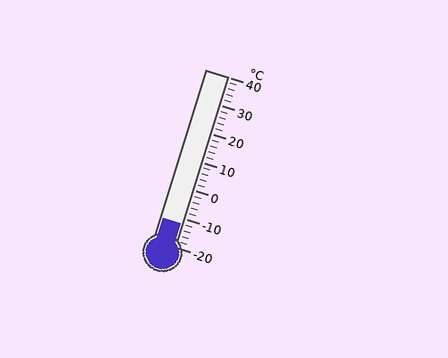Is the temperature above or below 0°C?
The temperature is below 0°C.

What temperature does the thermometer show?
The thermometer shows approximately -12°C.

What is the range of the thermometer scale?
The thermometer scale ranges from -20°C to 40°C.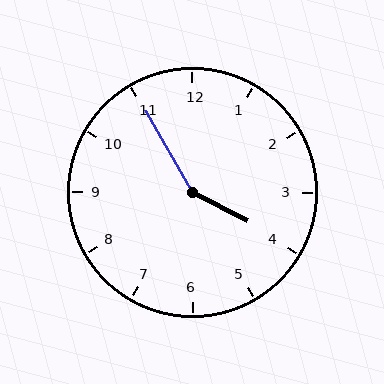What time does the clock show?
3:55.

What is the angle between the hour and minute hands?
Approximately 148 degrees.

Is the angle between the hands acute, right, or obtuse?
It is obtuse.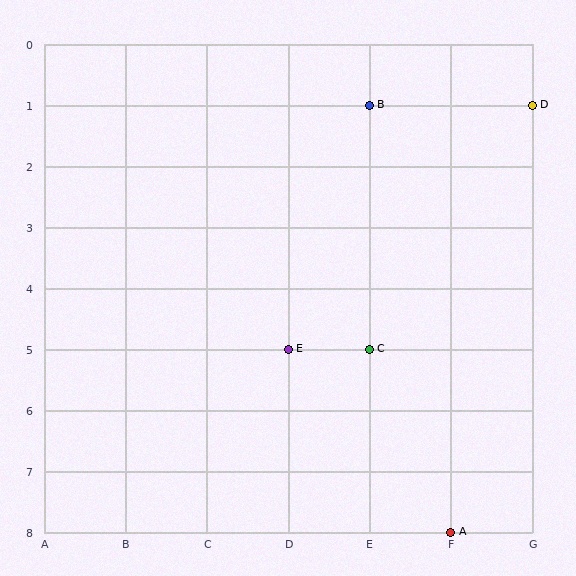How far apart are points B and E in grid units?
Points B and E are 1 column and 4 rows apart (about 4.1 grid units diagonally).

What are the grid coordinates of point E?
Point E is at grid coordinates (D, 5).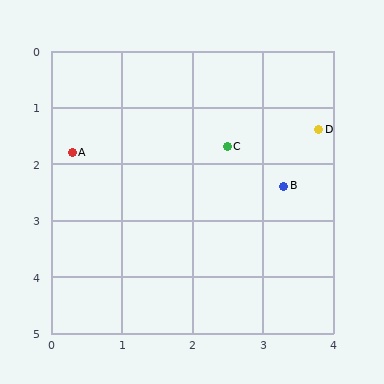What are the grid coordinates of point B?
Point B is at approximately (3.3, 2.4).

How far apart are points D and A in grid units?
Points D and A are about 3.5 grid units apart.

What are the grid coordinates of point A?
Point A is at approximately (0.3, 1.8).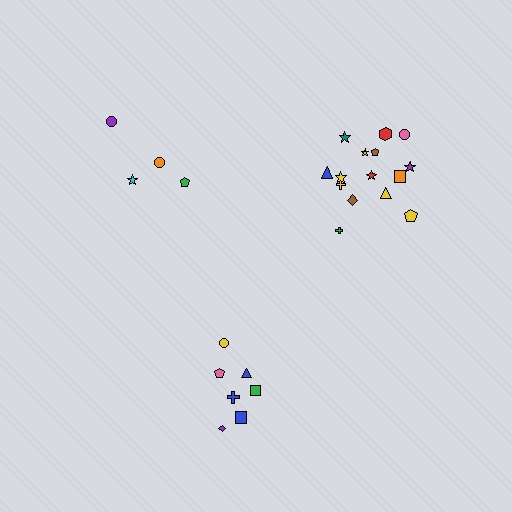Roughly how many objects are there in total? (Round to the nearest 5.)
Roughly 25 objects in total.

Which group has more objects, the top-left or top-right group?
The top-right group.